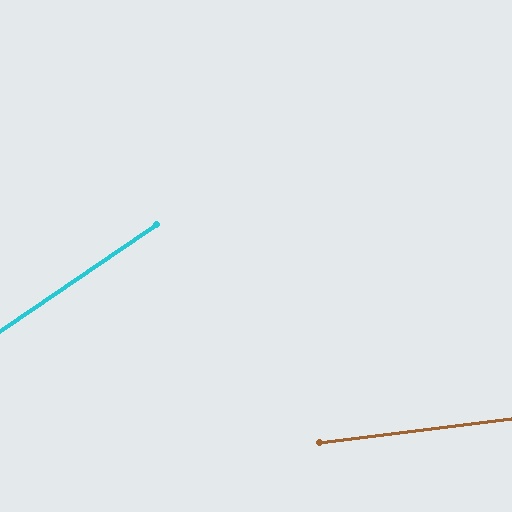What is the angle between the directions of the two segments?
Approximately 27 degrees.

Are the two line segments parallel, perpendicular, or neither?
Neither parallel nor perpendicular — they differ by about 27°.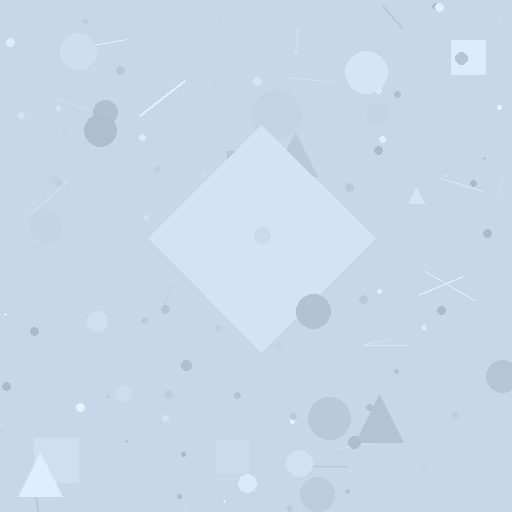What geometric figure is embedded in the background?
A diamond is embedded in the background.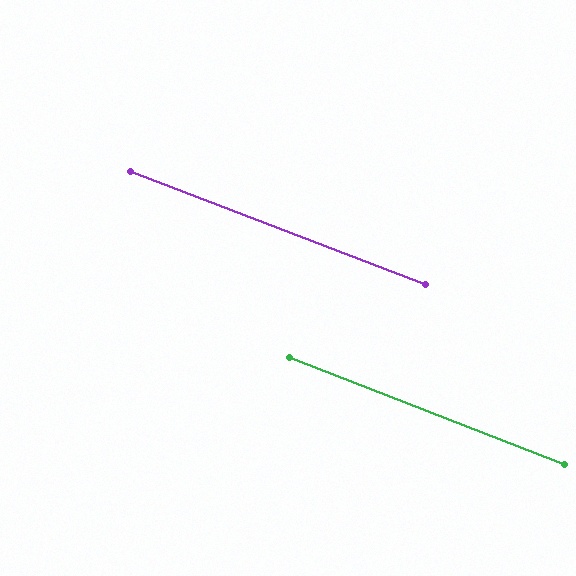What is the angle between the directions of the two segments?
Approximately 1 degree.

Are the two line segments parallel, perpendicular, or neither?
Parallel — their directions differ by only 0.5°.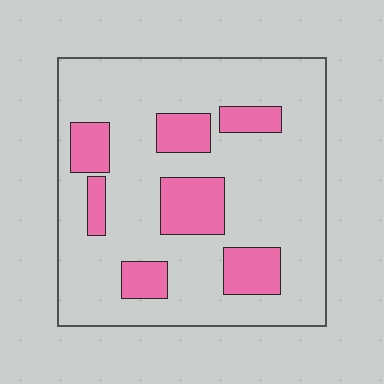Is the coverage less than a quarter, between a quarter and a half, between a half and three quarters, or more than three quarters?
Less than a quarter.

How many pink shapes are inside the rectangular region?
7.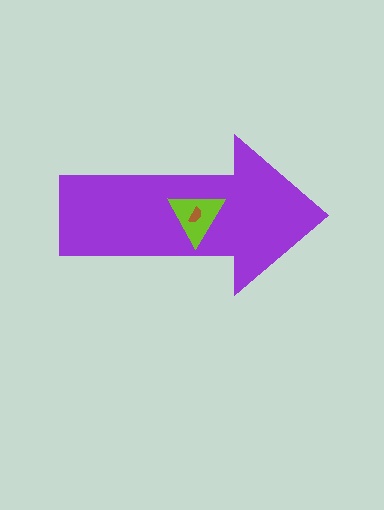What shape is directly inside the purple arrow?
The lime triangle.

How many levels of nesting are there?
3.